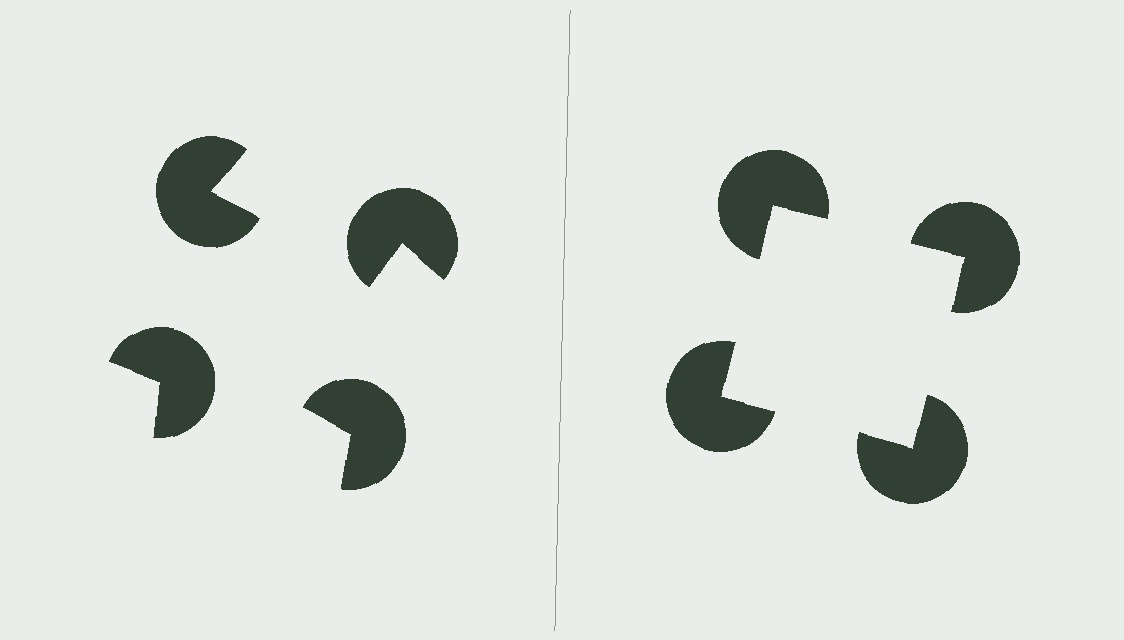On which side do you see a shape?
An illusory square appears on the right side. On the left side the wedge cuts are rotated, so no coherent shape forms.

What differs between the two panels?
The pac-man discs are positioned identically on both sides; only the wedge orientations differ. On the right they align to a square; on the left they are misaligned.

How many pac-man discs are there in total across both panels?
8 — 4 on each side.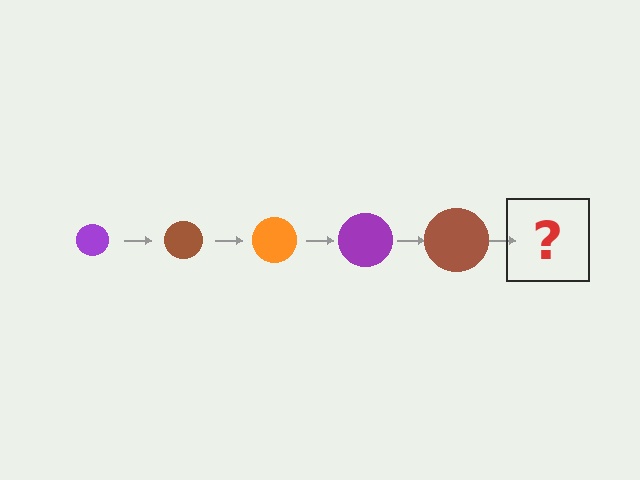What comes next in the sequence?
The next element should be an orange circle, larger than the previous one.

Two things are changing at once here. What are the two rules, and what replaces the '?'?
The two rules are that the circle grows larger each step and the color cycles through purple, brown, and orange. The '?' should be an orange circle, larger than the previous one.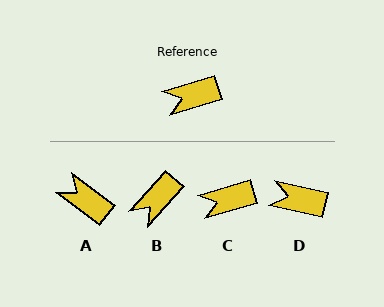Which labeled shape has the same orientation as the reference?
C.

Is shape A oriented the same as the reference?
No, it is off by about 54 degrees.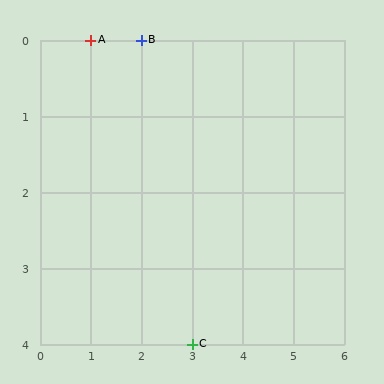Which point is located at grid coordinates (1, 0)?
Point A is at (1, 0).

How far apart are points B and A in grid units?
Points B and A are 1 column apart.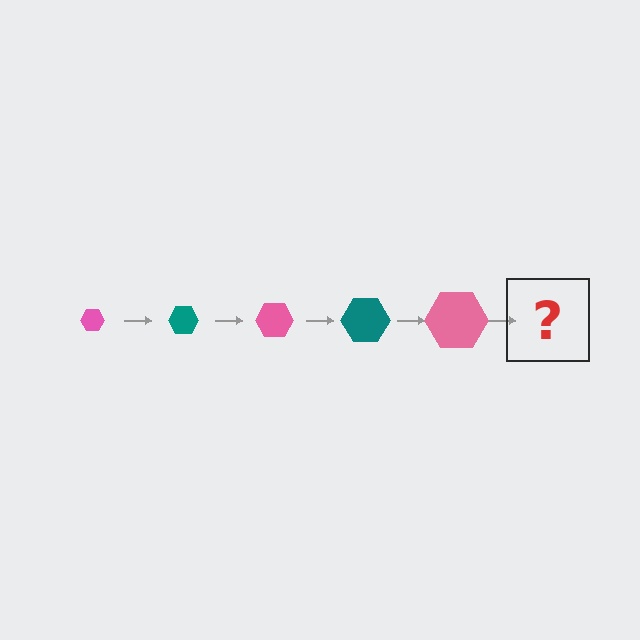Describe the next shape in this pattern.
It should be a teal hexagon, larger than the previous one.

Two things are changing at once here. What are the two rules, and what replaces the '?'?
The two rules are that the hexagon grows larger each step and the color cycles through pink and teal. The '?' should be a teal hexagon, larger than the previous one.